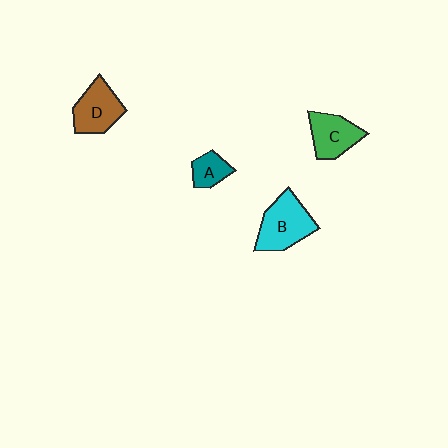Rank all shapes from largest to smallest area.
From largest to smallest: B (cyan), D (brown), C (green), A (teal).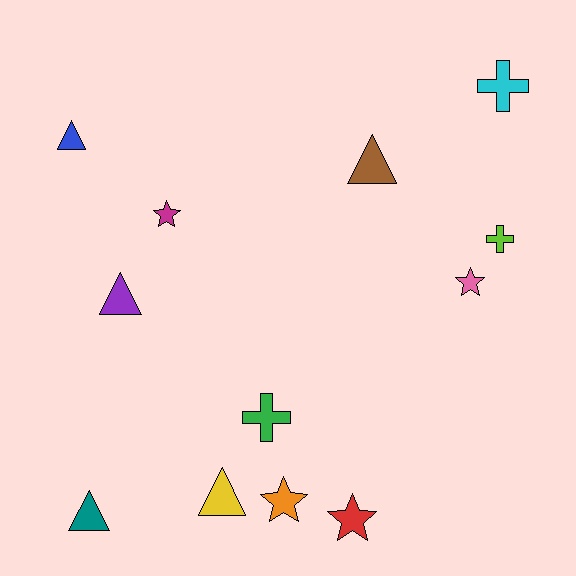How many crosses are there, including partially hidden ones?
There are 3 crosses.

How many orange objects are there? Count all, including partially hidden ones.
There is 1 orange object.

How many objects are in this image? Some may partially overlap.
There are 12 objects.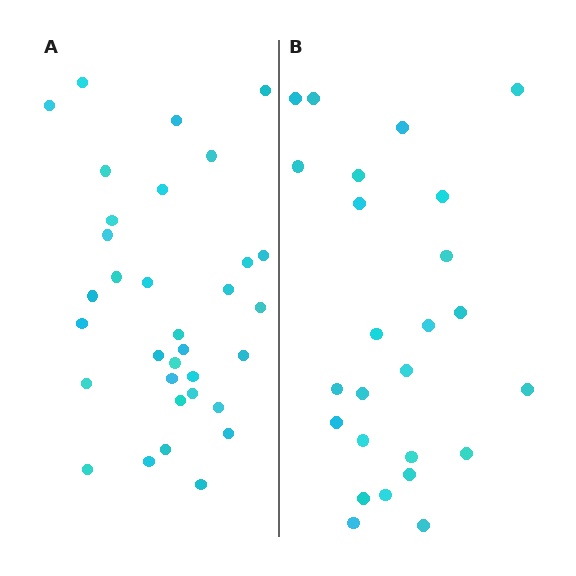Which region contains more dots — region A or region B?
Region A (the left region) has more dots.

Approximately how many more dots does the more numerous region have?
Region A has roughly 8 or so more dots than region B.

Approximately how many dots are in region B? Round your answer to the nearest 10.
About 20 dots. (The exact count is 25, which rounds to 20.)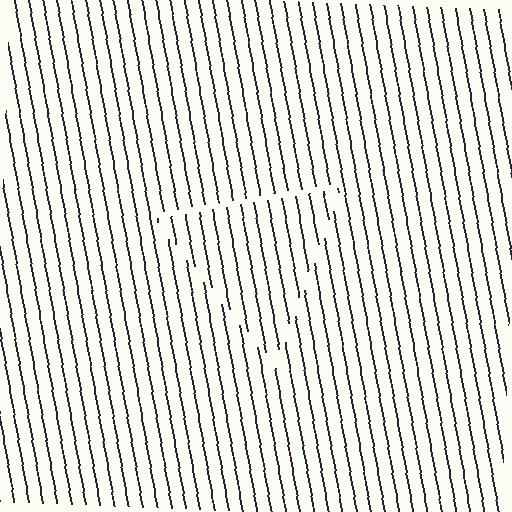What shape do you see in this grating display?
An illusory triangle. The interior of the shape contains the same grating, shifted by half a period — the contour is defined by the phase discontinuity where line-ends from the inner and outer gratings abut.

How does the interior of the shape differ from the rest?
The interior of the shape contains the same grating, shifted by half a period — the contour is defined by the phase discontinuity where line-ends from the inner and outer gratings abut.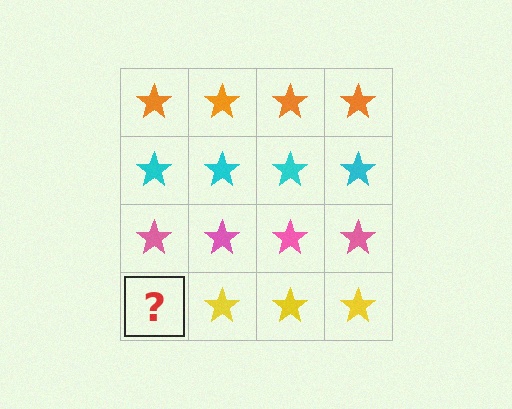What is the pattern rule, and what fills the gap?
The rule is that each row has a consistent color. The gap should be filled with a yellow star.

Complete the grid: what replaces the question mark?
The question mark should be replaced with a yellow star.